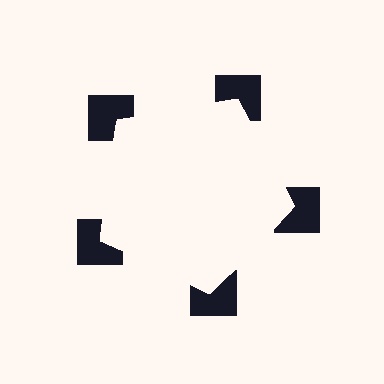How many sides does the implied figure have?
5 sides.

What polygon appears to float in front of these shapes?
An illusory pentagon — its edges are inferred from the aligned wedge cuts in the notched squares, not physically drawn.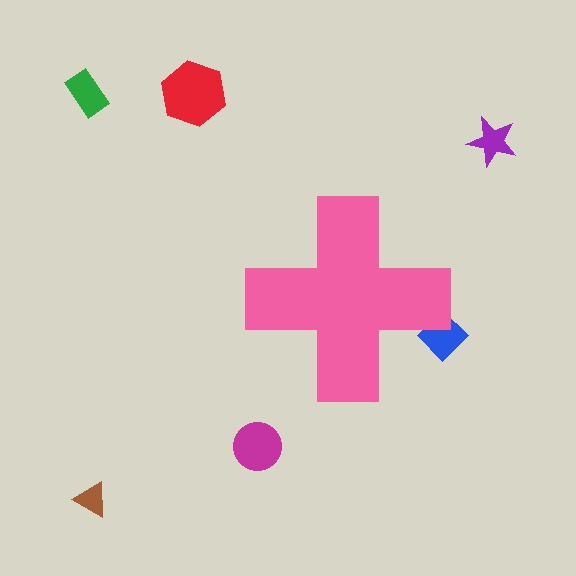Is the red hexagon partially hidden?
No, the red hexagon is fully visible.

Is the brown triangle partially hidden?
No, the brown triangle is fully visible.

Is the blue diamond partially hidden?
Yes, the blue diamond is partially hidden behind the pink cross.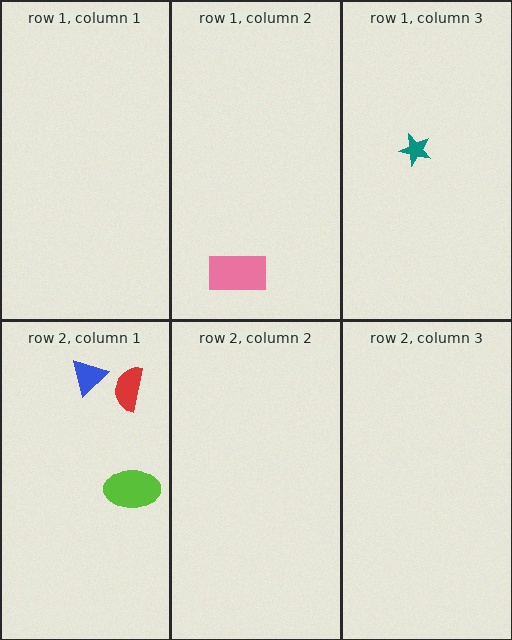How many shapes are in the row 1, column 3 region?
1.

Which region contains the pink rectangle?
The row 1, column 2 region.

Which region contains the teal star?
The row 1, column 3 region.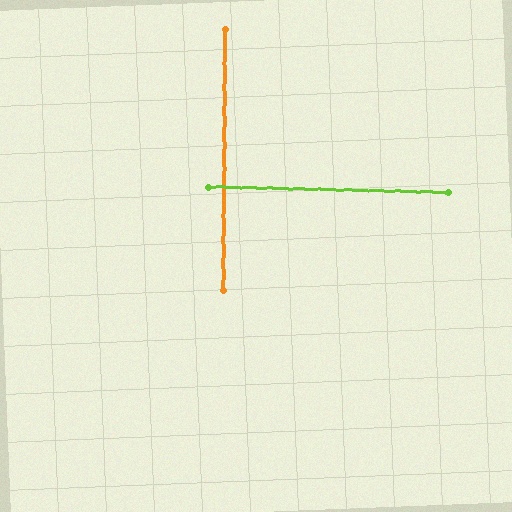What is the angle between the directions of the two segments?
Approximately 89 degrees.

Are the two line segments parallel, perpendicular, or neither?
Perpendicular — they meet at approximately 89°.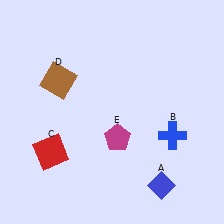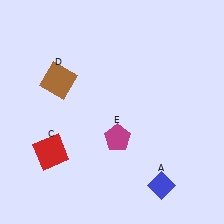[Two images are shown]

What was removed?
The blue cross (B) was removed in Image 2.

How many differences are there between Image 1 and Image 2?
There is 1 difference between the two images.